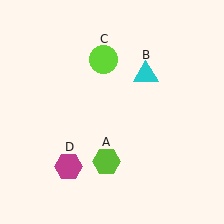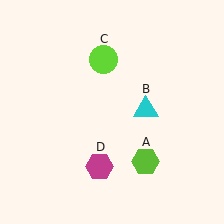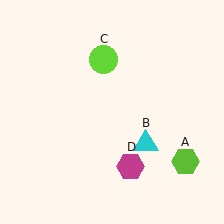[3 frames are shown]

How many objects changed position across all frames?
3 objects changed position: lime hexagon (object A), cyan triangle (object B), magenta hexagon (object D).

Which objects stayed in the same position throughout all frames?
Lime circle (object C) remained stationary.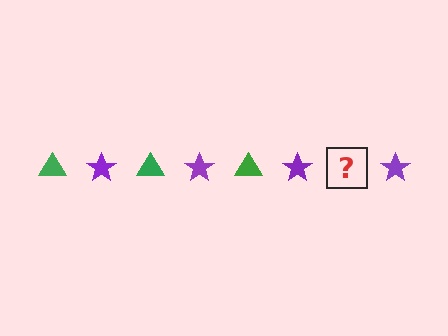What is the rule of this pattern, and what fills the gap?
The rule is that the pattern alternates between green triangle and purple star. The gap should be filled with a green triangle.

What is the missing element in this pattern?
The missing element is a green triangle.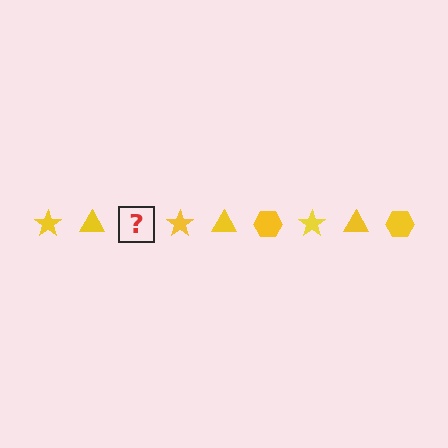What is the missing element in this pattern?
The missing element is a yellow hexagon.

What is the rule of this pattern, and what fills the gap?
The rule is that the pattern cycles through star, triangle, hexagon shapes in yellow. The gap should be filled with a yellow hexagon.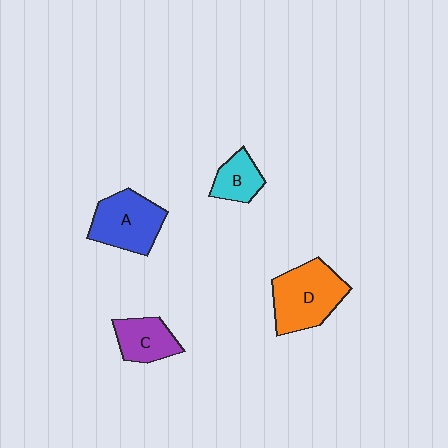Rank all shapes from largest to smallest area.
From largest to smallest: D (orange), A (blue), C (purple), B (cyan).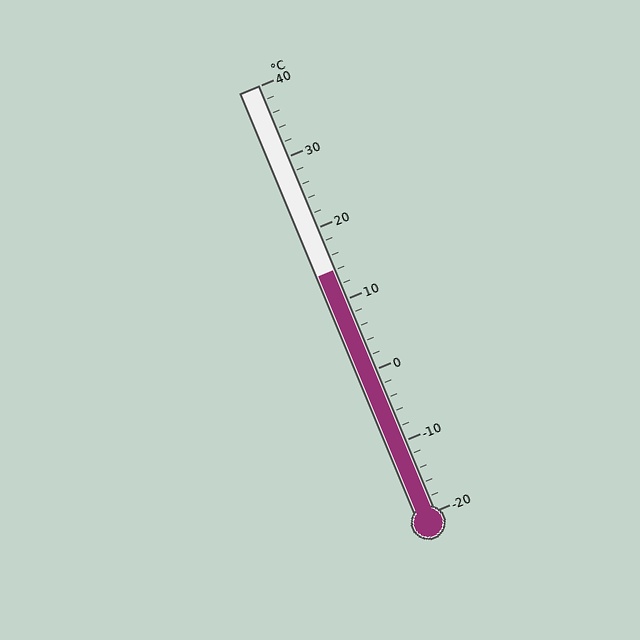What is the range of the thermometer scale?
The thermometer scale ranges from -20°C to 40°C.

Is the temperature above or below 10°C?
The temperature is above 10°C.